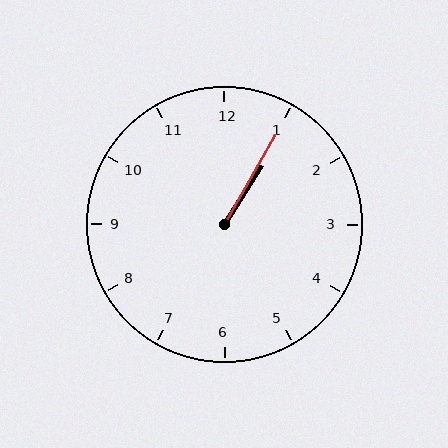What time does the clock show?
1:05.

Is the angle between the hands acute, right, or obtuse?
It is acute.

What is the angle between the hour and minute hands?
Approximately 2 degrees.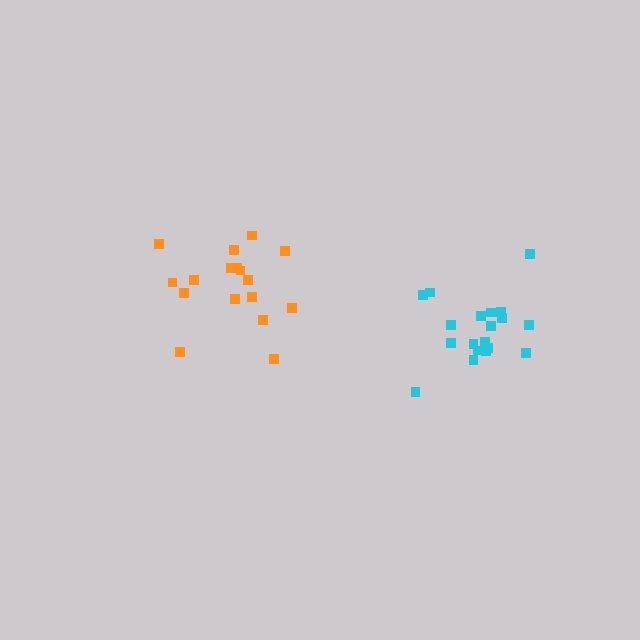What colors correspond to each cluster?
The clusters are colored: cyan, orange.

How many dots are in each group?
Group 1: 19 dots, Group 2: 17 dots (36 total).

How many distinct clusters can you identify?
There are 2 distinct clusters.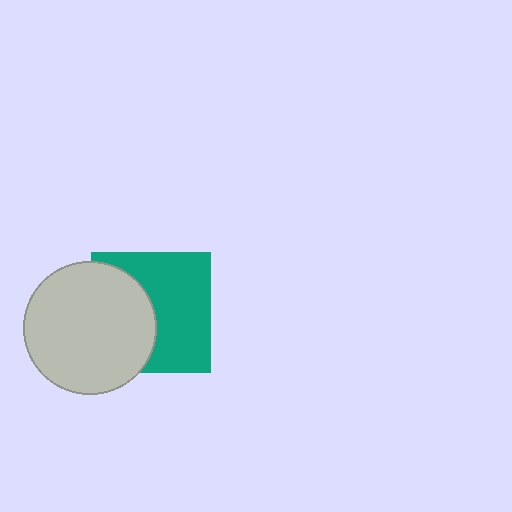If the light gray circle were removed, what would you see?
You would see the complete teal square.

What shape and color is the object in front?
The object in front is a light gray circle.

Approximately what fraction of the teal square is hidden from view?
Roughly 42% of the teal square is hidden behind the light gray circle.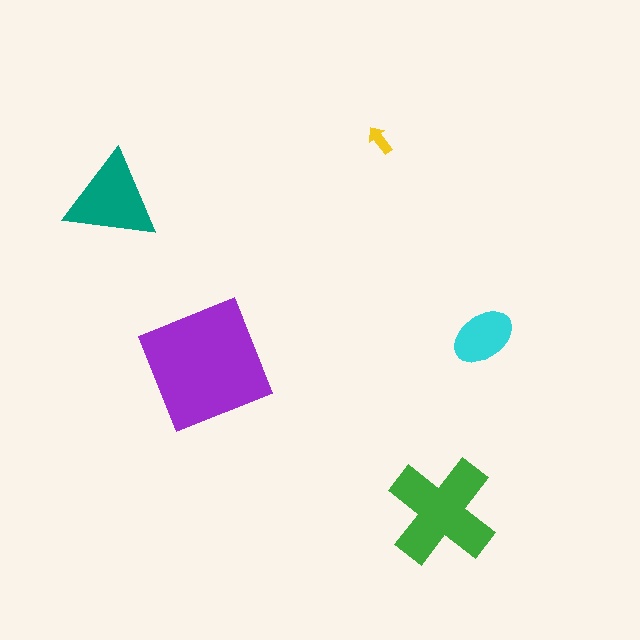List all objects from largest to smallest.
The purple square, the green cross, the teal triangle, the cyan ellipse, the yellow arrow.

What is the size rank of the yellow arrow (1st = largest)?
5th.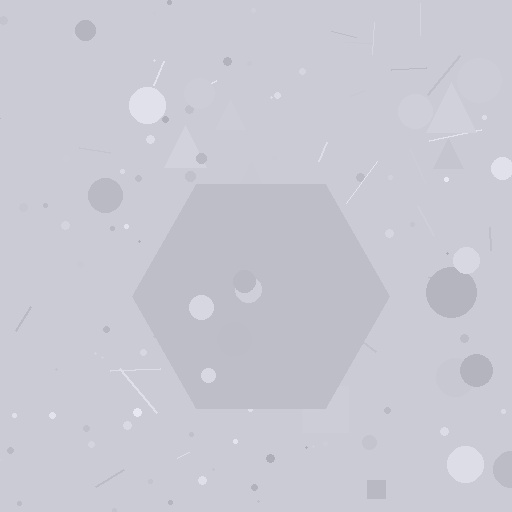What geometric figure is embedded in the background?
A hexagon is embedded in the background.